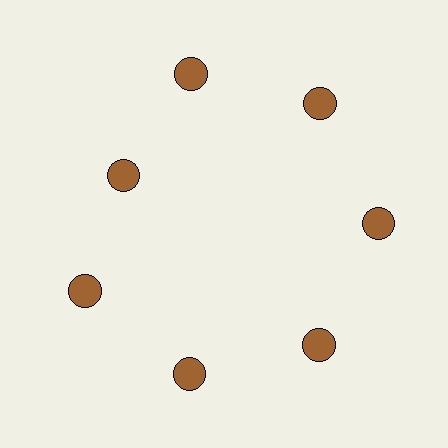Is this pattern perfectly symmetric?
No. The 7 brown circles are arranged in a ring, but one element near the 10 o'clock position is pulled inward toward the center, breaking the 7-fold rotational symmetry.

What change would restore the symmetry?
The symmetry would be restored by moving it outward, back onto the ring so that all 7 circles sit at equal angles and equal distance from the center.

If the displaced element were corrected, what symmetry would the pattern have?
It would have 7-fold rotational symmetry — the pattern would map onto itself every 51 degrees.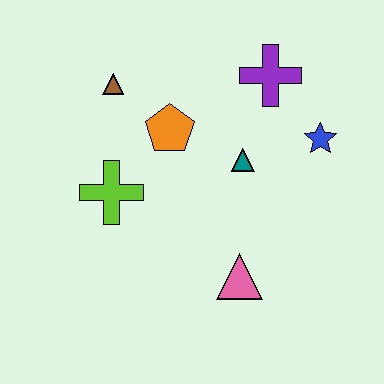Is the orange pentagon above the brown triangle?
No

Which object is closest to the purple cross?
The blue star is closest to the purple cross.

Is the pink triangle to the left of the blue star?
Yes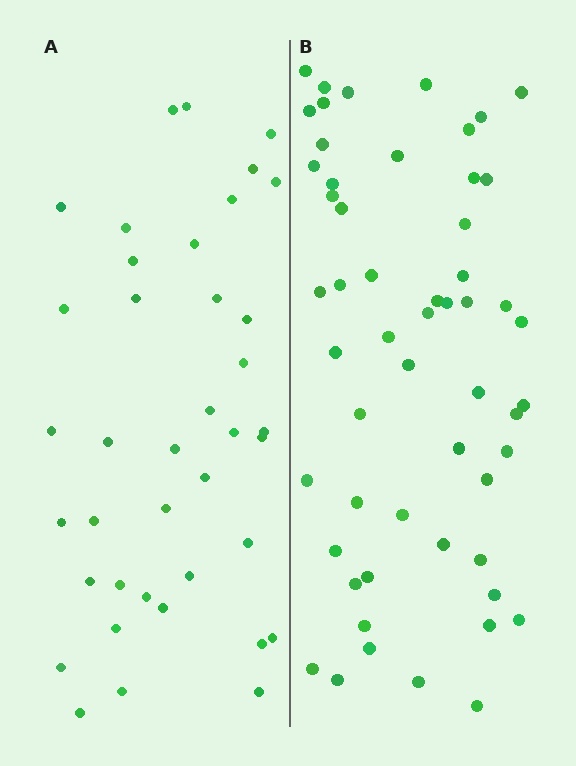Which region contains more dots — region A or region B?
Region B (the right region) has more dots.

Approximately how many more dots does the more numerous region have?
Region B has approximately 15 more dots than region A.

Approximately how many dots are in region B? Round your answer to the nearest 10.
About 60 dots. (The exact count is 55, which rounds to 60.)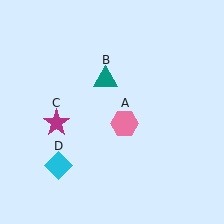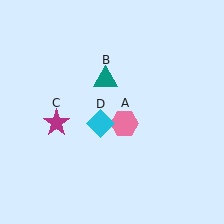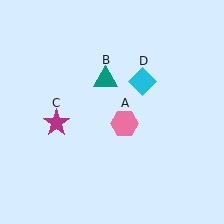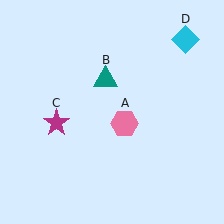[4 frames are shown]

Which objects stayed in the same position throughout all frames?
Pink hexagon (object A) and teal triangle (object B) and magenta star (object C) remained stationary.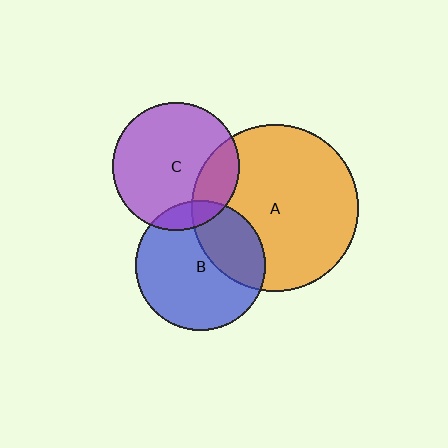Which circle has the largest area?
Circle A (orange).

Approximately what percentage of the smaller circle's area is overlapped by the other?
Approximately 10%.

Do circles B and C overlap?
Yes.